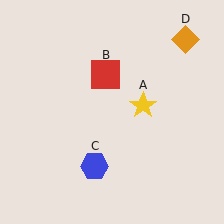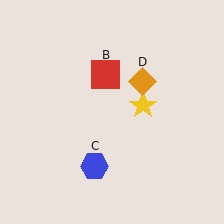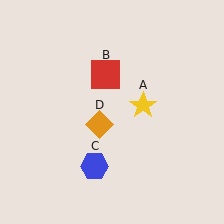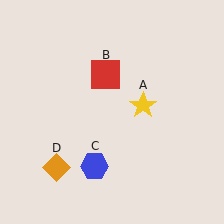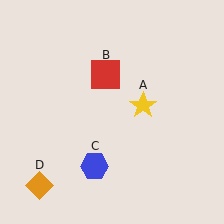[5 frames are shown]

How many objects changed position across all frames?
1 object changed position: orange diamond (object D).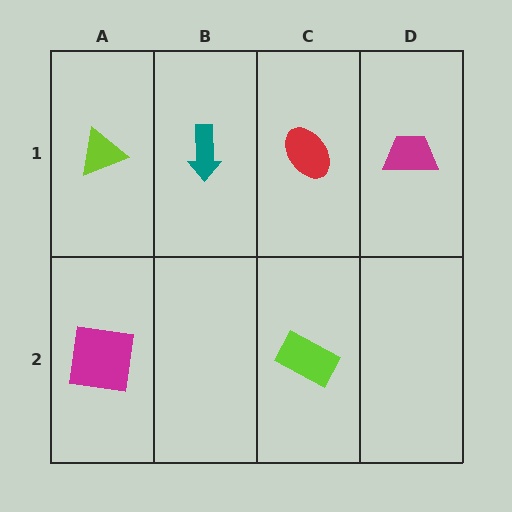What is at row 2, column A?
A magenta square.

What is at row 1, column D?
A magenta trapezoid.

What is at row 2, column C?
A lime rectangle.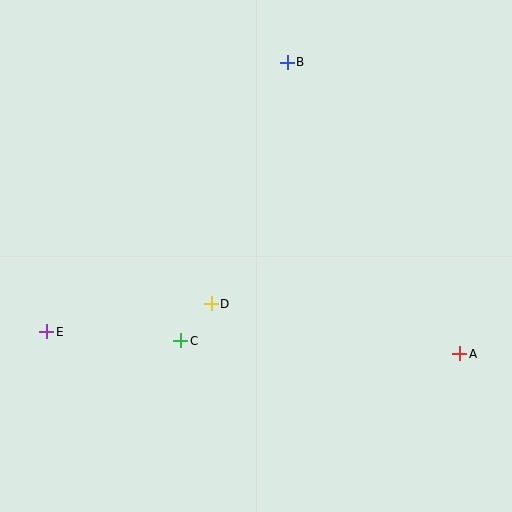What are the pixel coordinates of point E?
Point E is at (47, 332).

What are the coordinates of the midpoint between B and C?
The midpoint between B and C is at (234, 201).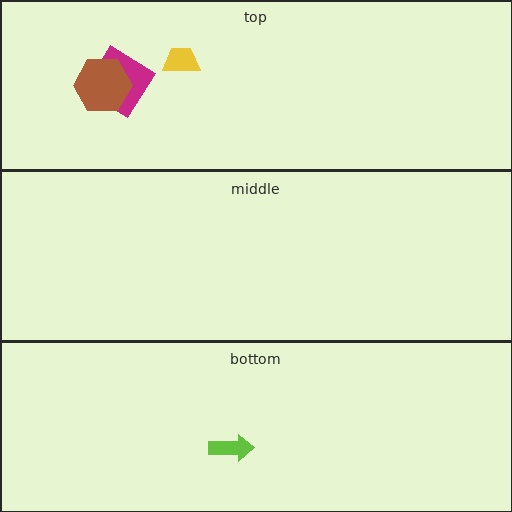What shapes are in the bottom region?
The lime arrow.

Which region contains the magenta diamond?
The top region.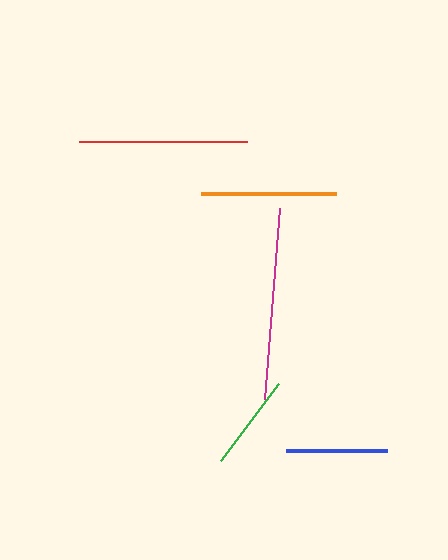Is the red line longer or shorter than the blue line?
The red line is longer than the blue line.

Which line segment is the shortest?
The green line is the shortest at approximately 97 pixels.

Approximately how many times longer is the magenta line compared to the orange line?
The magenta line is approximately 1.4 times the length of the orange line.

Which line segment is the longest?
The magenta line is the longest at approximately 192 pixels.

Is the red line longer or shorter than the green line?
The red line is longer than the green line.